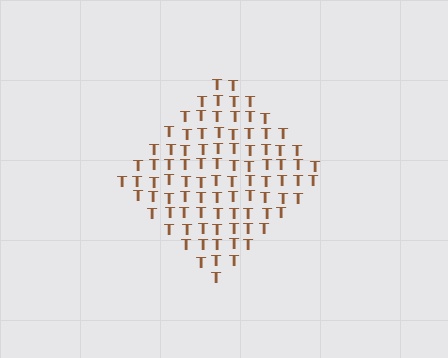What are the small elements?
The small elements are letter T's.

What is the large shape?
The large shape is a diamond.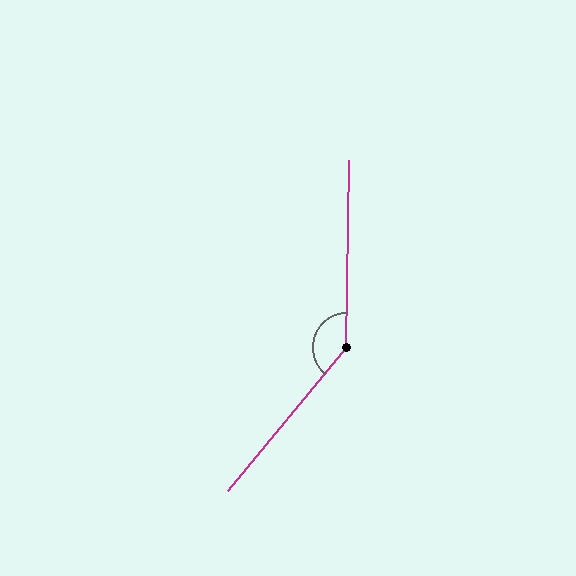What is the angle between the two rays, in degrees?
Approximately 141 degrees.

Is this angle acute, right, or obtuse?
It is obtuse.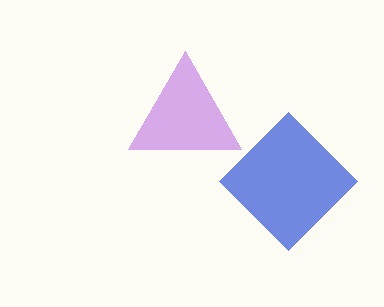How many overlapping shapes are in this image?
There are 2 overlapping shapes in the image.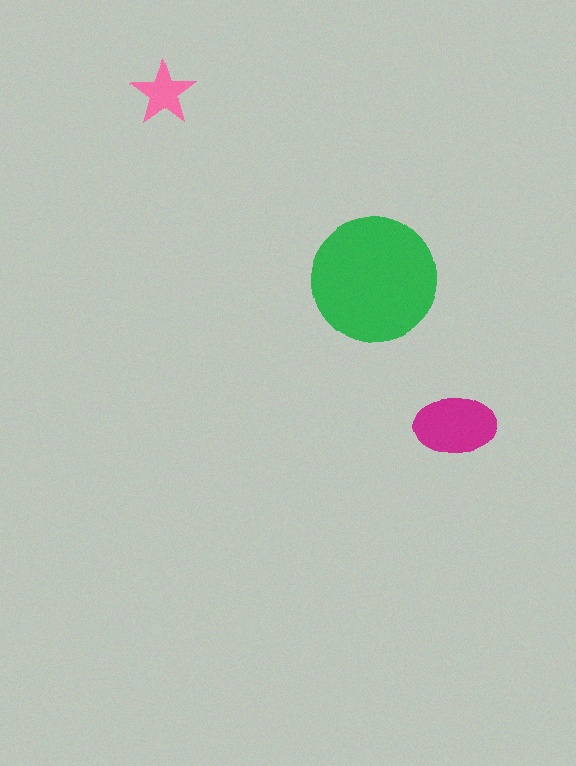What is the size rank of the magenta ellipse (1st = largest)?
2nd.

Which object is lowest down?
The magenta ellipse is bottommost.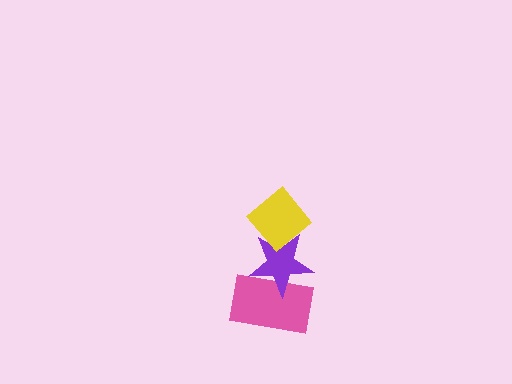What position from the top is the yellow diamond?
The yellow diamond is 1st from the top.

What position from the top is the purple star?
The purple star is 2nd from the top.